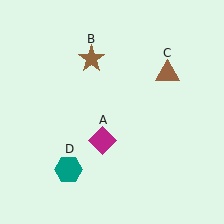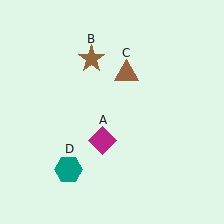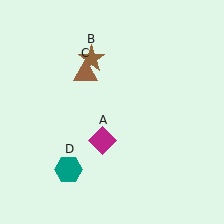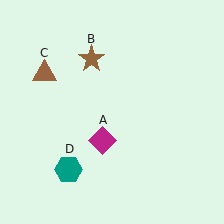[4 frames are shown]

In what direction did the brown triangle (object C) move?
The brown triangle (object C) moved left.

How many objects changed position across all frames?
1 object changed position: brown triangle (object C).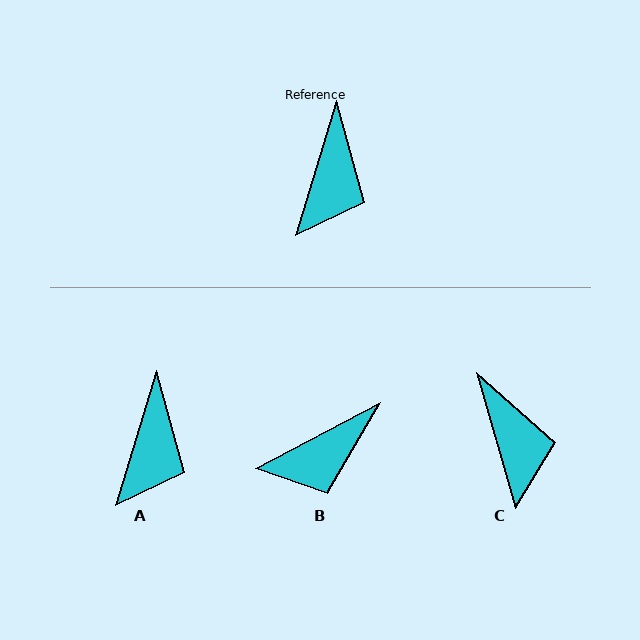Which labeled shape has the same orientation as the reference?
A.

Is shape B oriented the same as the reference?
No, it is off by about 45 degrees.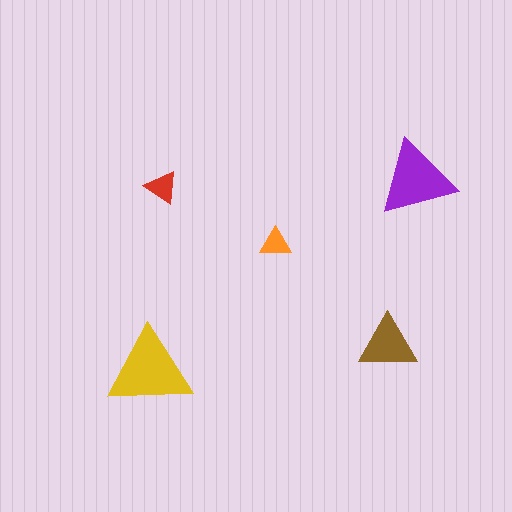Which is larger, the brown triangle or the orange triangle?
The brown one.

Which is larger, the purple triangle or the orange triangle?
The purple one.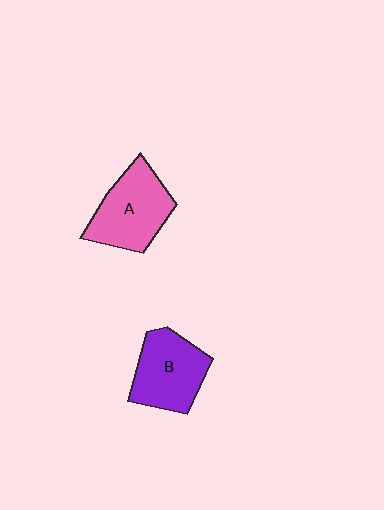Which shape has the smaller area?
Shape B (purple).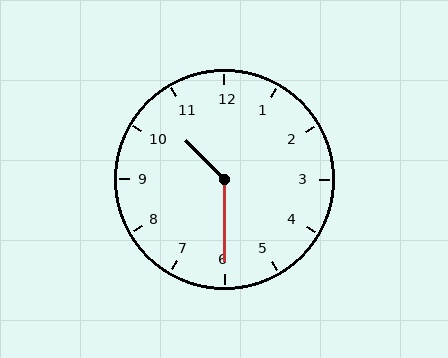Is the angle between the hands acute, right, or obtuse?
It is obtuse.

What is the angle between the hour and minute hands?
Approximately 135 degrees.